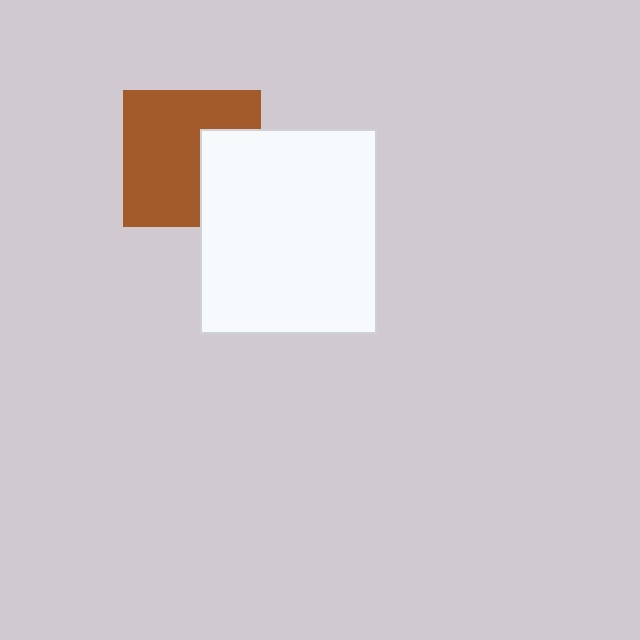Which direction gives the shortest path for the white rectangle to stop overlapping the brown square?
Moving right gives the shortest separation.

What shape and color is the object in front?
The object in front is a white rectangle.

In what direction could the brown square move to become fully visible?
The brown square could move left. That would shift it out from behind the white rectangle entirely.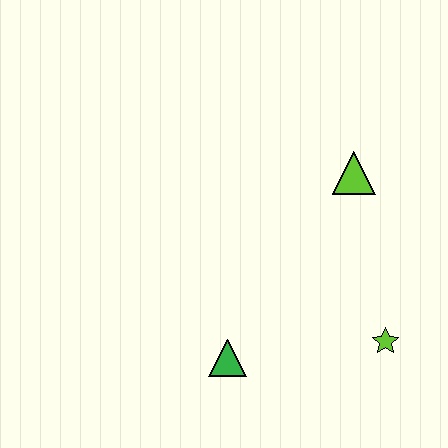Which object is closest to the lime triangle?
The lime star is closest to the lime triangle.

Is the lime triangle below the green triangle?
No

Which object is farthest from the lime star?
The lime triangle is farthest from the lime star.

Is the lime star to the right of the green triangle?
Yes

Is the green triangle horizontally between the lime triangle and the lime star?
No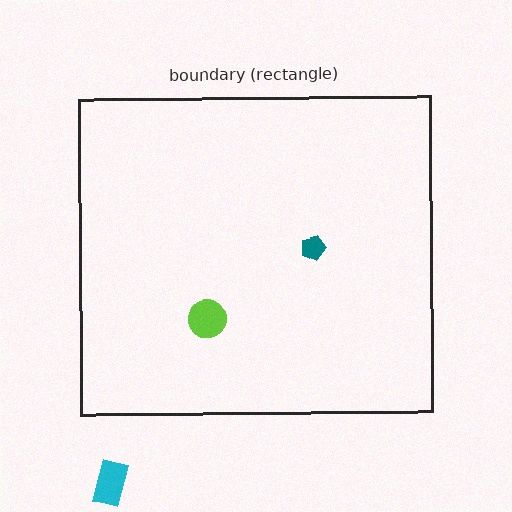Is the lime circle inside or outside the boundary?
Inside.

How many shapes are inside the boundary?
2 inside, 1 outside.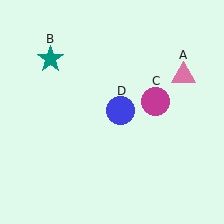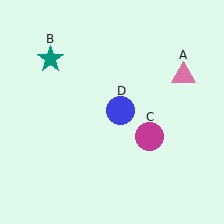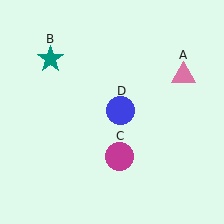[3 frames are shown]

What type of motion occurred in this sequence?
The magenta circle (object C) rotated clockwise around the center of the scene.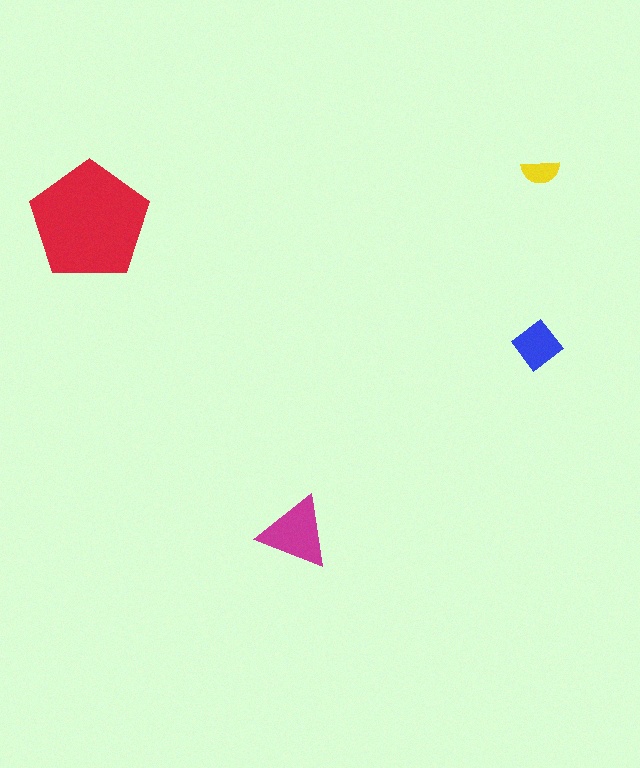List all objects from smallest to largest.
The yellow semicircle, the blue diamond, the magenta triangle, the red pentagon.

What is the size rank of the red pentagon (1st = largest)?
1st.